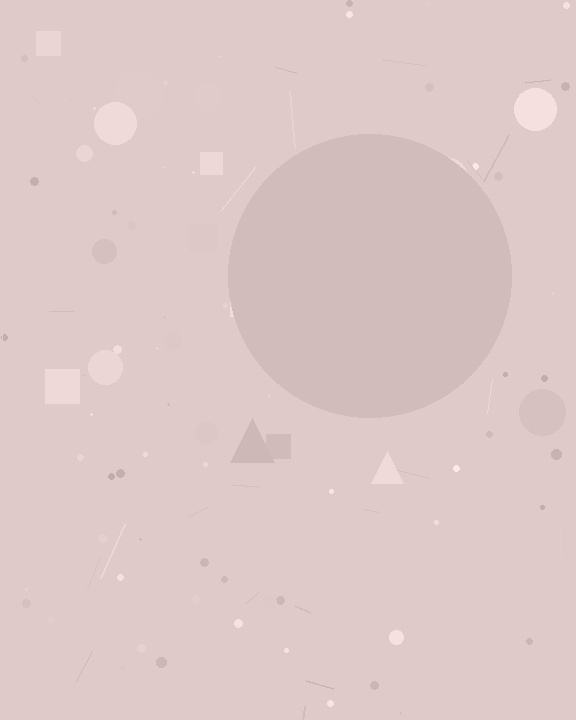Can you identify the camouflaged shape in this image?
The camouflaged shape is a circle.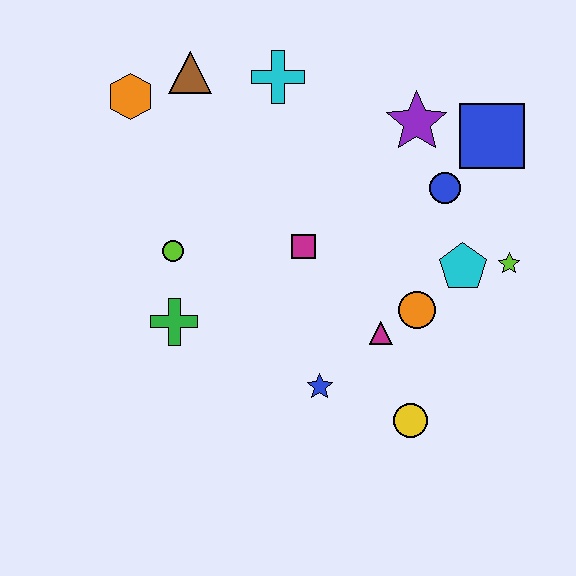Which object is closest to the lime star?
The cyan pentagon is closest to the lime star.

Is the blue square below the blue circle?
No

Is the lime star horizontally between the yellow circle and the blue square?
No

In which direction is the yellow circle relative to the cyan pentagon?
The yellow circle is below the cyan pentagon.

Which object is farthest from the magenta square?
The orange hexagon is farthest from the magenta square.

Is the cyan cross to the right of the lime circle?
Yes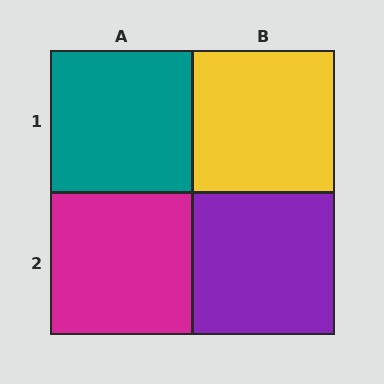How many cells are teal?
1 cell is teal.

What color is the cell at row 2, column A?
Magenta.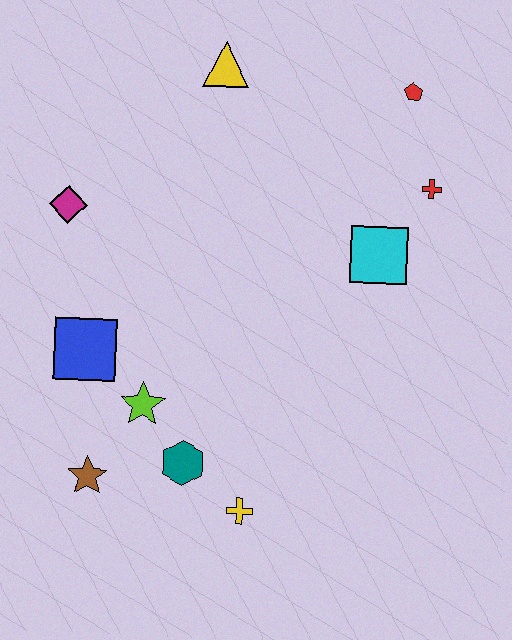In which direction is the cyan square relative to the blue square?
The cyan square is to the right of the blue square.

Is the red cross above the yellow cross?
Yes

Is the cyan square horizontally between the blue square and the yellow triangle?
No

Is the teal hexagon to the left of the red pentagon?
Yes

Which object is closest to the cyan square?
The red cross is closest to the cyan square.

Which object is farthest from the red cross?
The brown star is farthest from the red cross.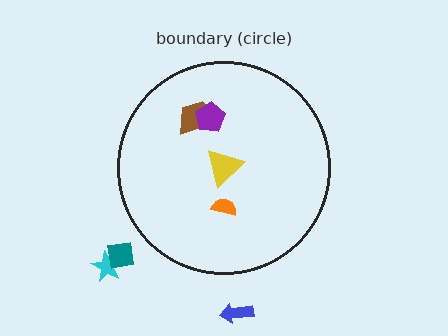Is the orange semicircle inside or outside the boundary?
Inside.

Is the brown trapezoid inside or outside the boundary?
Inside.